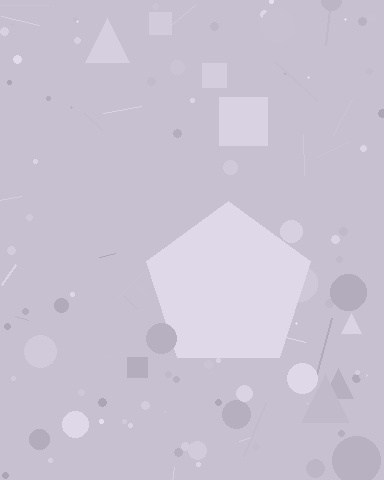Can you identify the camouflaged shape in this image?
The camouflaged shape is a pentagon.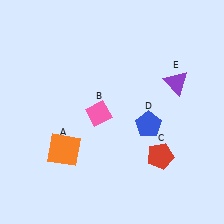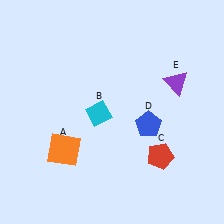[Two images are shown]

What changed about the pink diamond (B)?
In Image 1, B is pink. In Image 2, it changed to cyan.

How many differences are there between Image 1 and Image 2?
There is 1 difference between the two images.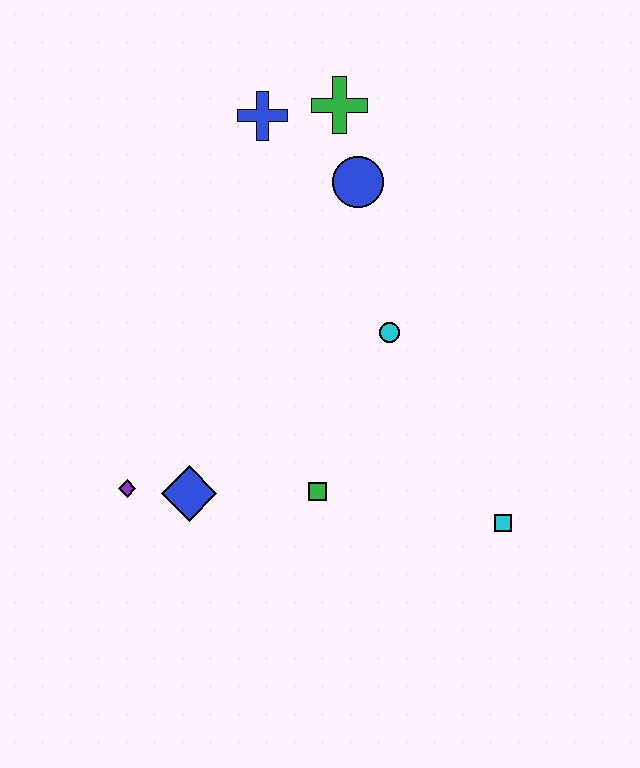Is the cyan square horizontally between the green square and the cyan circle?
No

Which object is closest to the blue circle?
The green cross is closest to the blue circle.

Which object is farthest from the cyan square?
The blue cross is farthest from the cyan square.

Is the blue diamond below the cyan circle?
Yes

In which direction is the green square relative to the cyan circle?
The green square is below the cyan circle.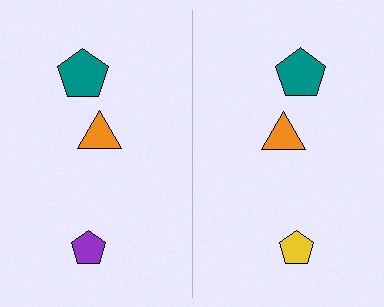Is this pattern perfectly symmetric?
No, the pattern is not perfectly symmetric. The yellow pentagon on the right side breaks the symmetry — its mirror counterpart is purple.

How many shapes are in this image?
There are 6 shapes in this image.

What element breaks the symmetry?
The yellow pentagon on the right side breaks the symmetry — its mirror counterpart is purple.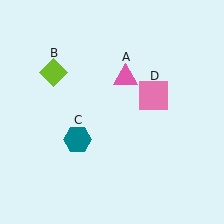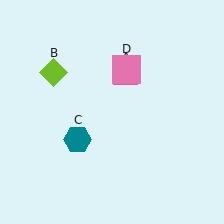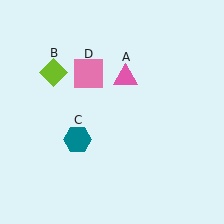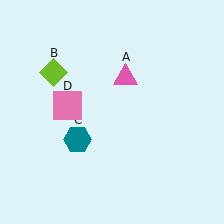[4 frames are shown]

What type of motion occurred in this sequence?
The pink square (object D) rotated counterclockwise around the center of the scene.